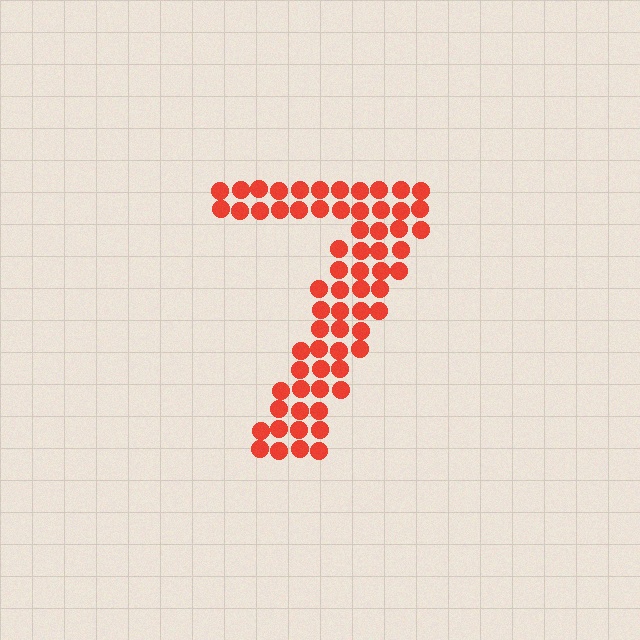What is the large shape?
The large shape is the digit 7.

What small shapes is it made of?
It is made of small circles.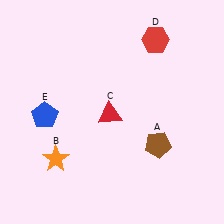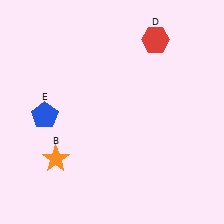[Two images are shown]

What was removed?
The red triangle (C), the brown pentagon (A) were removed in Image 2.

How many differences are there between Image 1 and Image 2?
There are 2 differences between the two images.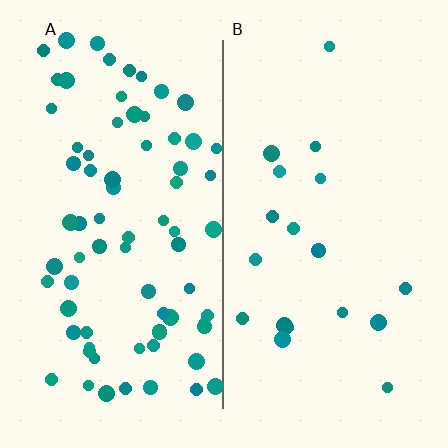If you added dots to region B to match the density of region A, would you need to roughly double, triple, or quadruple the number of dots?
Approximately quadruple.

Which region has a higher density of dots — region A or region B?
A (the left).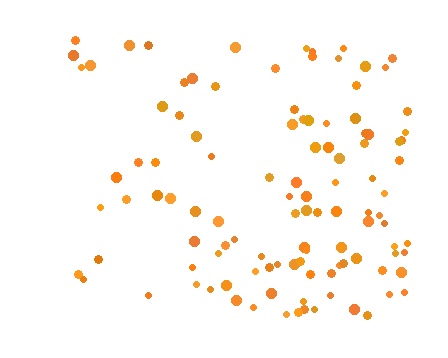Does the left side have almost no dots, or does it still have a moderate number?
Still a moderate number, just noticeably fewer than the right.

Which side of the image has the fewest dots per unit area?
The left.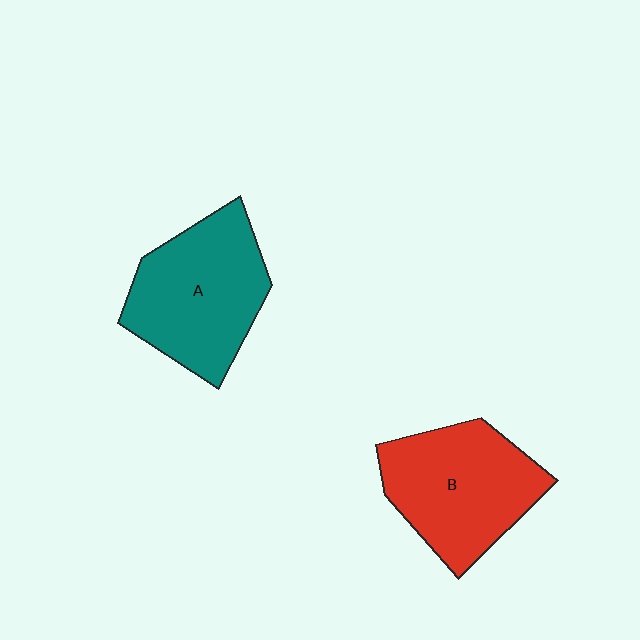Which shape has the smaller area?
Shape B (red).